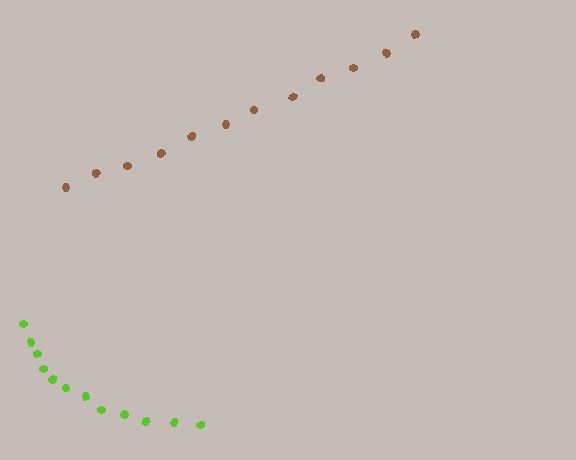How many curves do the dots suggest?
There are 2 distinct paths.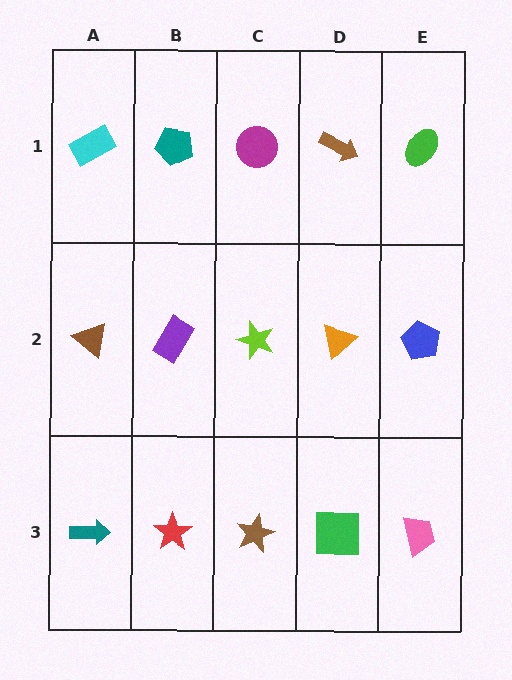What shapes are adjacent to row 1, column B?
A purple rectangle (row 2, column B), a cyan rectangle (row 1, column A), a magenta circle (row 1, column C).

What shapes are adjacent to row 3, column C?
A lime star (row 2, column C), a red star (row 3, column B), a green square (row 3, column D).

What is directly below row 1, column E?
A blue pentagon.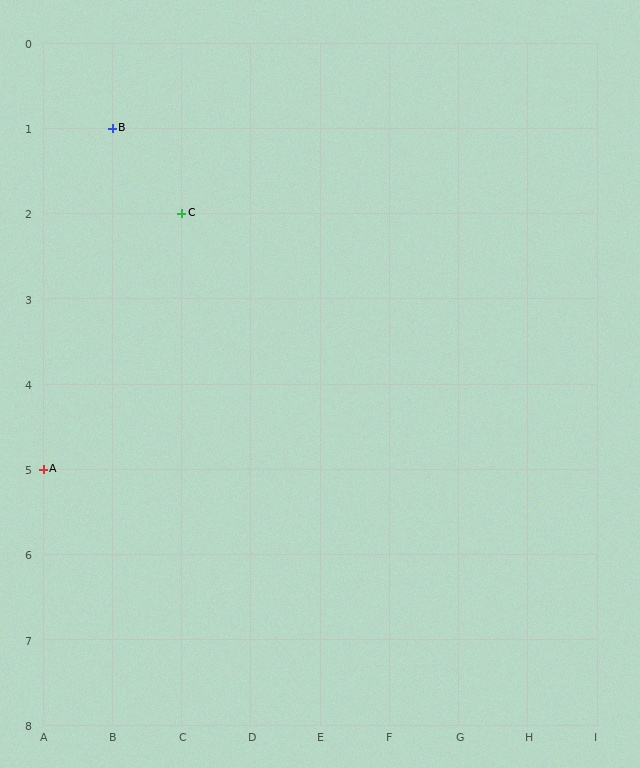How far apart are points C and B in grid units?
Points C and B are 1 column and 1 row apart (about 1.4 grid units diagonally).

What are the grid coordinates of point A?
Point A is at grid coordinates (A, 5).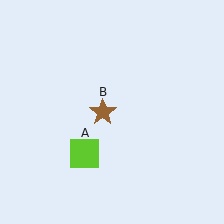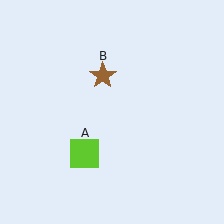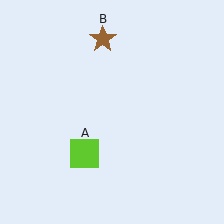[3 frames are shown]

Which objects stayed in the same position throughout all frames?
Lime square (object A) remained stationary.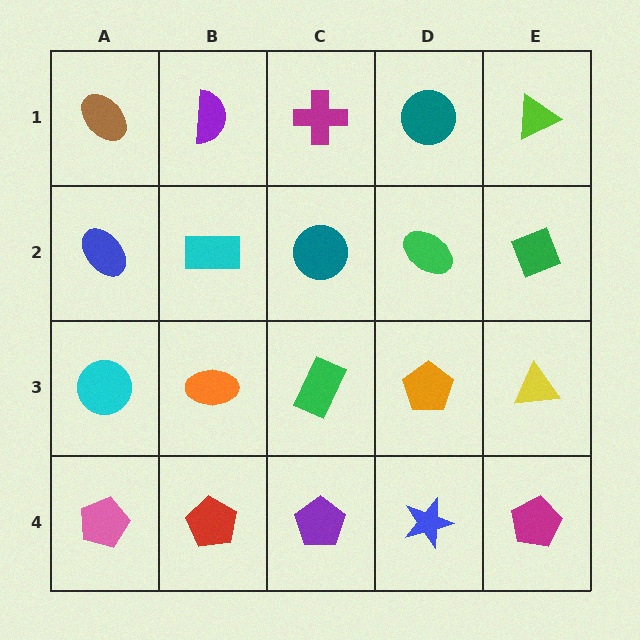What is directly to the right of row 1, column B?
A magenta cross.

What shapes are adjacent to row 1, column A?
A blue ellipse (row 2, column A), a purple semicircle (row 1, column B).